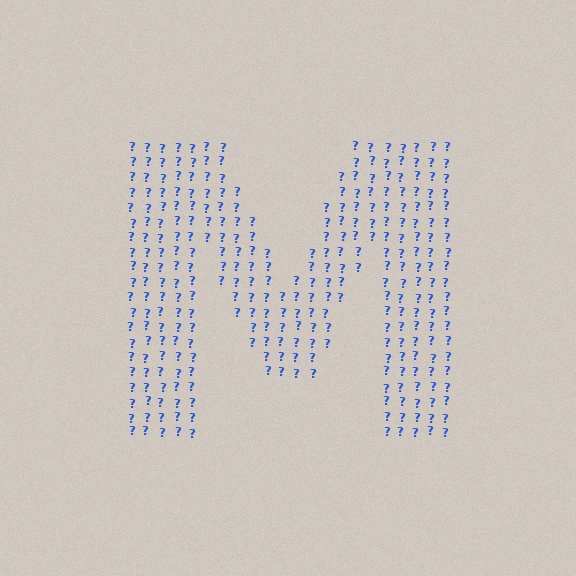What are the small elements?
The small elements are question marks.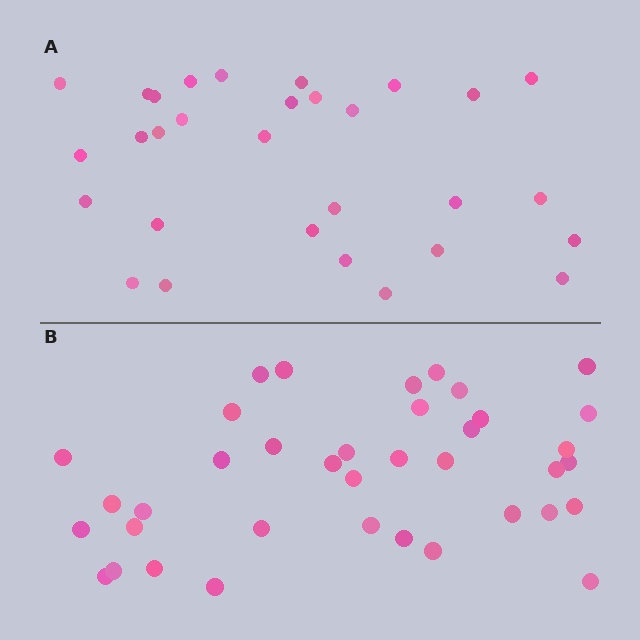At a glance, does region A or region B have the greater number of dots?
Region B (the bottom region) has more dots.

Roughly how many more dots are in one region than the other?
Region B has roughly 8 or so more dots than region A.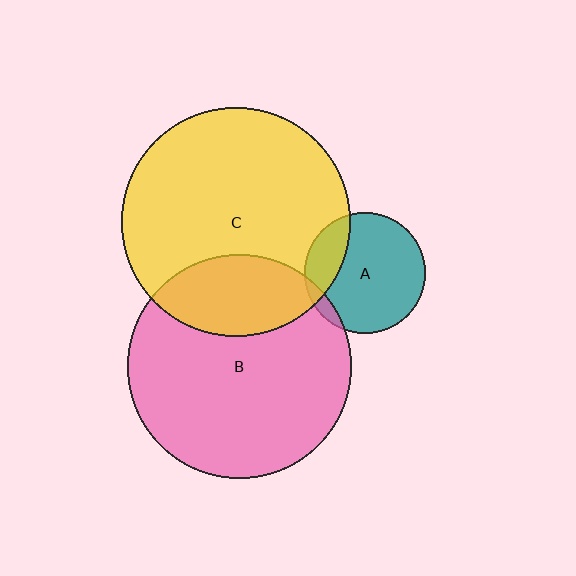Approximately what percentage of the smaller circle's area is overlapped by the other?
Approximately 20%.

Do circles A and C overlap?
Yes.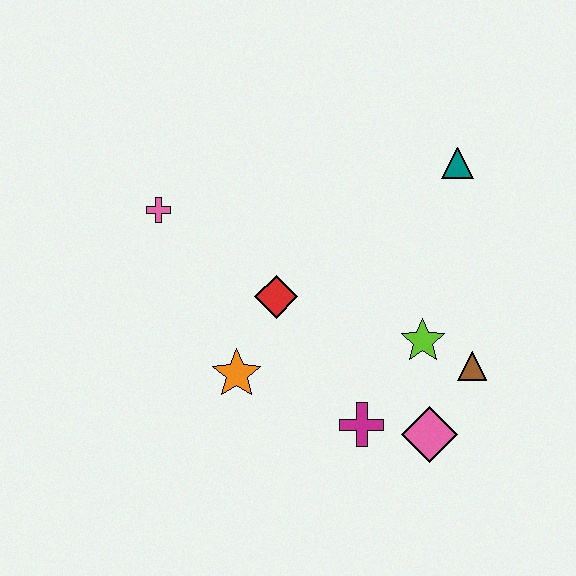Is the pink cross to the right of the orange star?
No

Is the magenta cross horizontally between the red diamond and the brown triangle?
Yes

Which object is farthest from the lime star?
The pink cross is farthest from the lime star.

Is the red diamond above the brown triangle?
Yes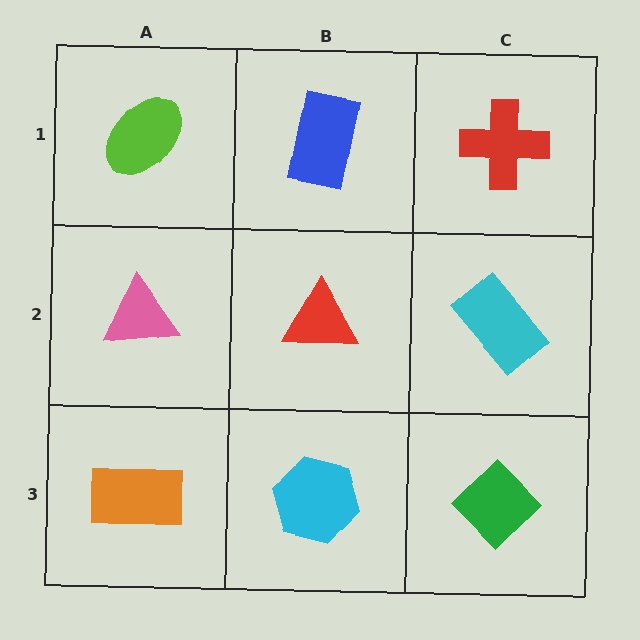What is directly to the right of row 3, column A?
A cyan hexagon.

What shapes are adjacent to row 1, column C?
A cyan rectangle (row 2, column C), a blue rectangle (row 1, column B).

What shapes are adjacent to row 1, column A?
A pink triangle (row 2, column A), a blue rectangle (row 1, column B).